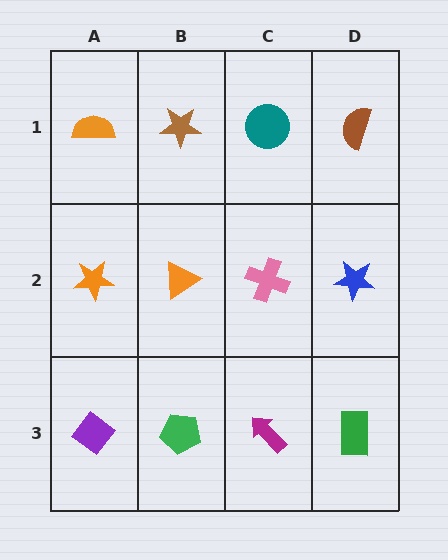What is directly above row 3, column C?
A pink cross.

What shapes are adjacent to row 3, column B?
An orange triangle (row 2, column B), a purple diamond (row 3, column A), a magenta arrow (row 3, column C).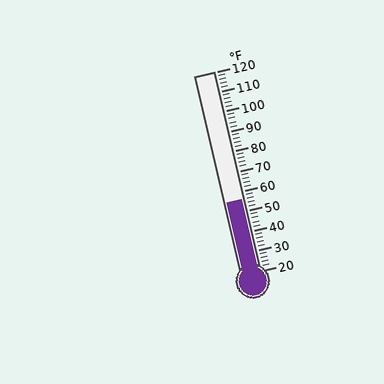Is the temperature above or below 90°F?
The temperature is below 90°F.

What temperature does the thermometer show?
The thermometer shows approximately 56°F.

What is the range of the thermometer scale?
The thermometer scale ranges from 20°F to 120°F.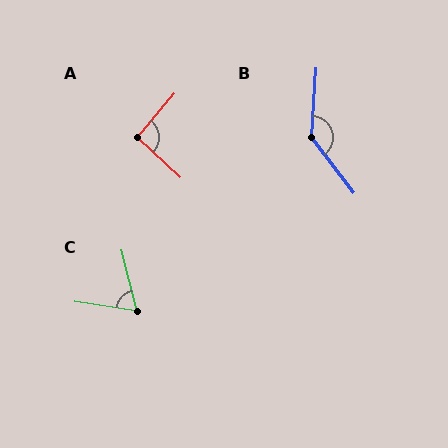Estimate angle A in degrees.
Approximately 93 degrees.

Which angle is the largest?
B, at approximately 139 degrees.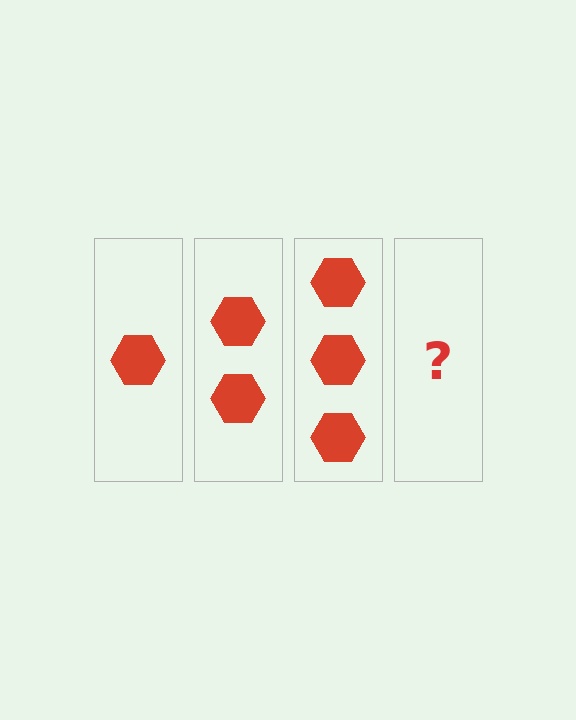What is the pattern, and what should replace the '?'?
The pattern is that each step adds one more hexagon. The '?' should be 4 hexagons.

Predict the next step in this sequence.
The next step is 4 hexagons.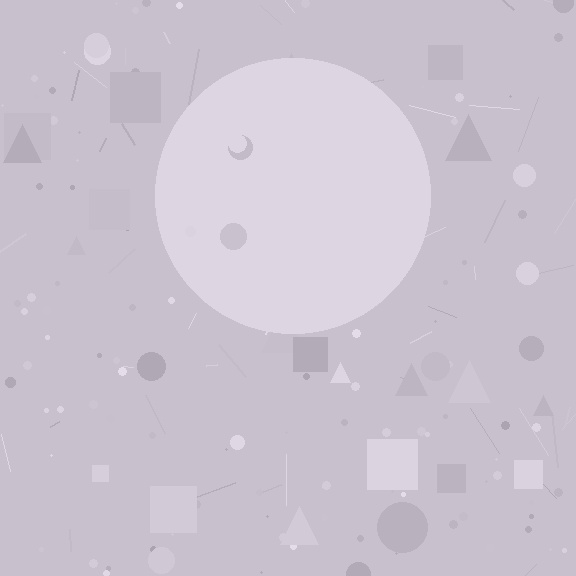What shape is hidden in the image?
A circle is hidden in the image.